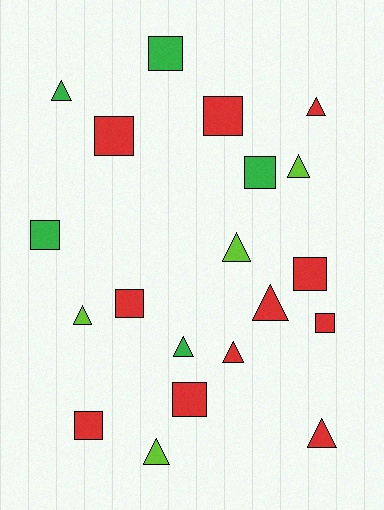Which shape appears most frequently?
Triangle, with 10 objects.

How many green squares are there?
There are 3 green squares.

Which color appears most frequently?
Red, with 11 objects.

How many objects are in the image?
There are 20 objects.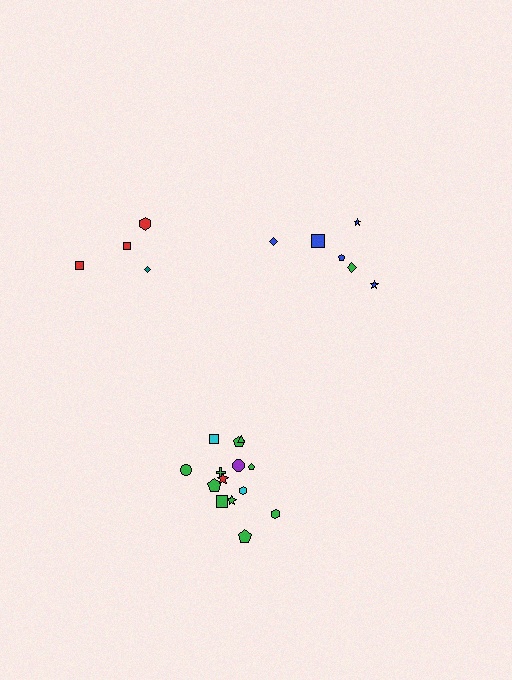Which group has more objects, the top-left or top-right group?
The top-right group.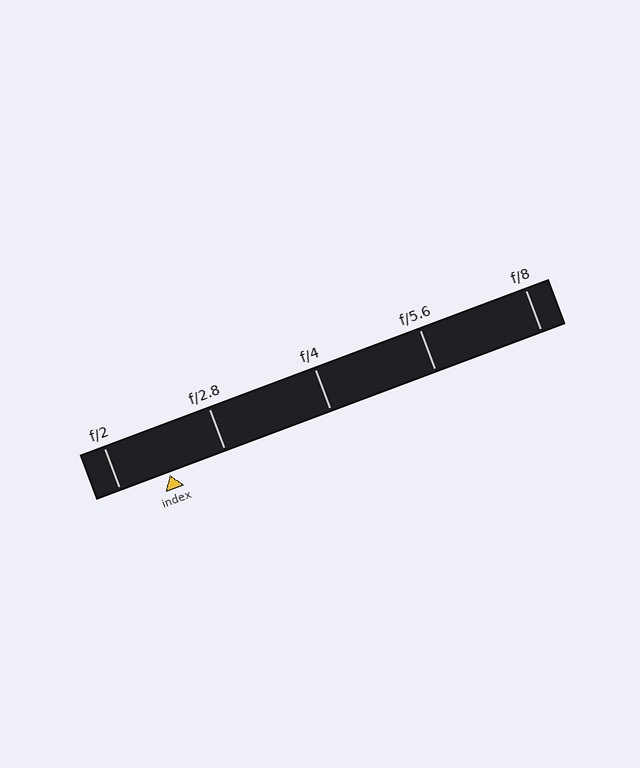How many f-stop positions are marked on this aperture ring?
There are 5 f-stop positions marked.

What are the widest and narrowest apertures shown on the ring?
The widest aperture shown is f/2 and the narrowest is f/8.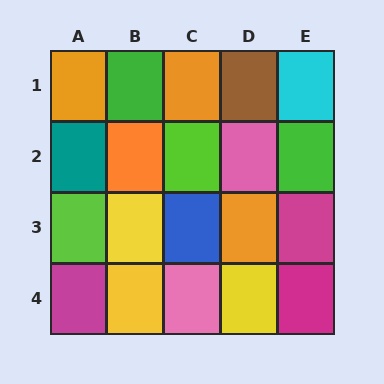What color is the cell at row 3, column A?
Lime.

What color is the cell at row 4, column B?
Yellow.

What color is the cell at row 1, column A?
Orange.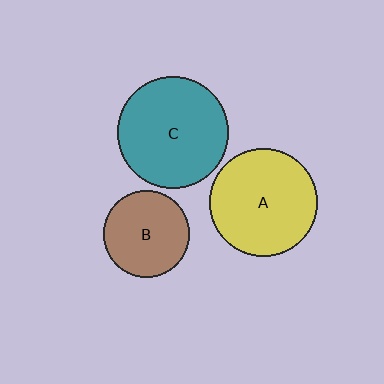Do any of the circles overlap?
No, none of the circles overlap.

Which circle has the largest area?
Circle C (teal).